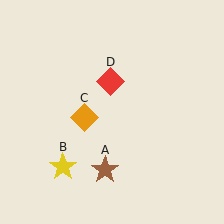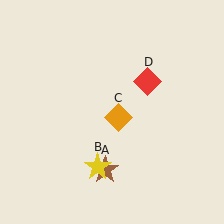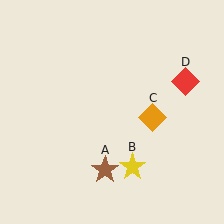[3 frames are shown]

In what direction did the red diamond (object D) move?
The red diamond (object D) moved right.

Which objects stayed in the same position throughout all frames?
Brown star (object A) remained stationary.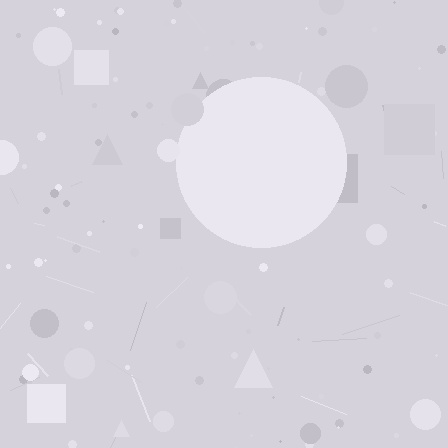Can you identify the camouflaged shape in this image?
The camouflaged shape is a circle.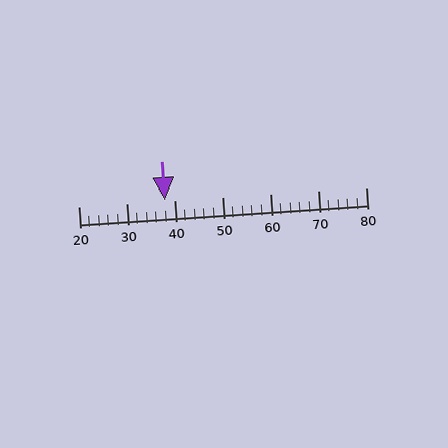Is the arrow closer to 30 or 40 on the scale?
The arrow is closer to 40.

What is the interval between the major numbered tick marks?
The major tick marks are spaced 10 units apart.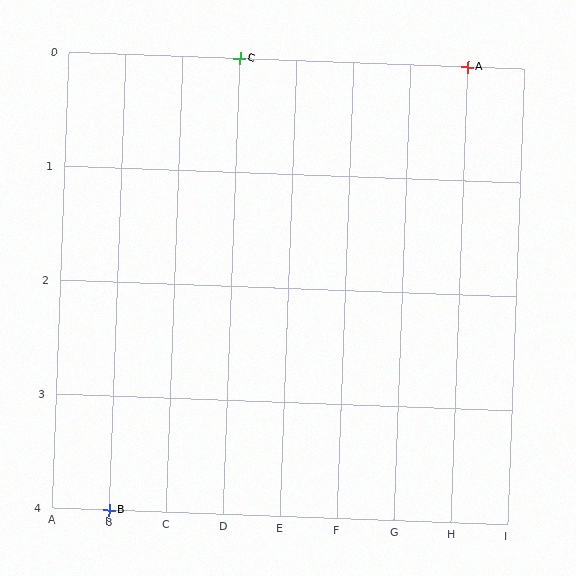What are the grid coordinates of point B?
Point B is at grid coordinates (B, 4).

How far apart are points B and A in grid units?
Points B and A are 6 columns and 4 rows apart (about 7.2 grid units diagonally).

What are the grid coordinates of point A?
Point A is at grid coordinates (H, 0).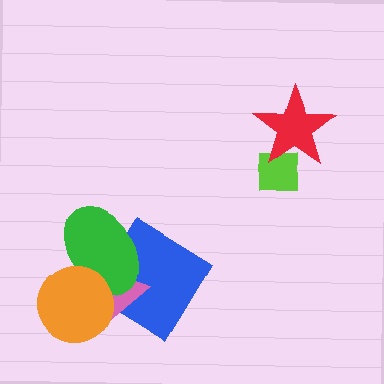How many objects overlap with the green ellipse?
3 objects overlap with the green ellipse.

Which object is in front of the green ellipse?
The orange circle is in front of the green ellipse.